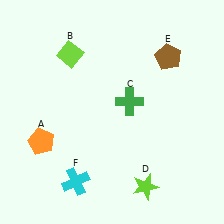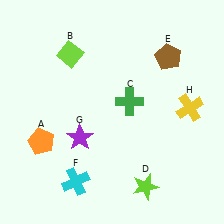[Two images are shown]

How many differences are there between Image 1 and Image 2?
There are 2 differences between the two images.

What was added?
A purple star (G), a yellow cross (H) were added in Image 2.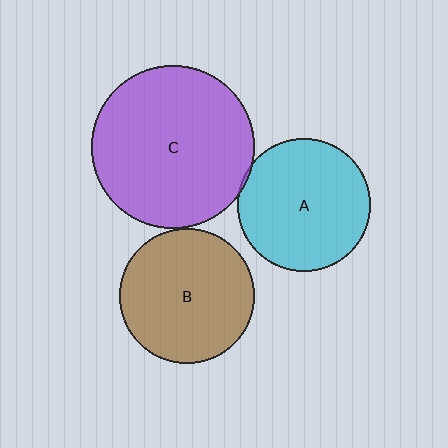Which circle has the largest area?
Circle C (purple).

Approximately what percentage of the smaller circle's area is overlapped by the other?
Approximately 5%.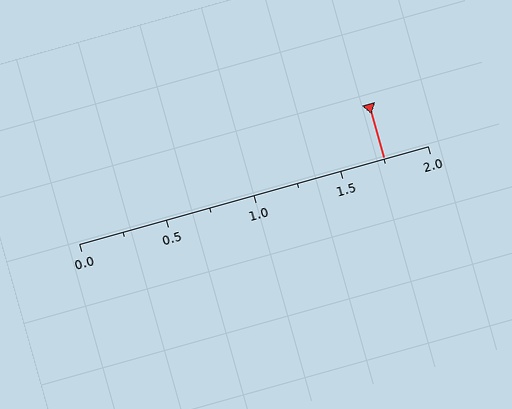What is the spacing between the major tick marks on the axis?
The major ticks are spaced 0.5 apart.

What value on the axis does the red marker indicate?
The marker indicates approximately 1.75.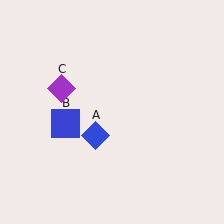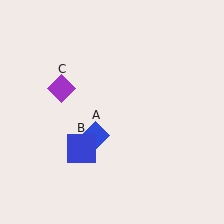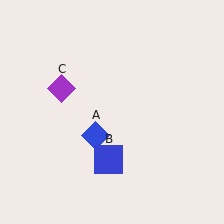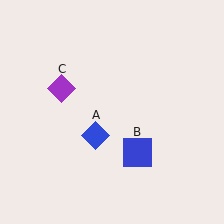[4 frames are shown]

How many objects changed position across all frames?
1 object changed position: blue square (object B).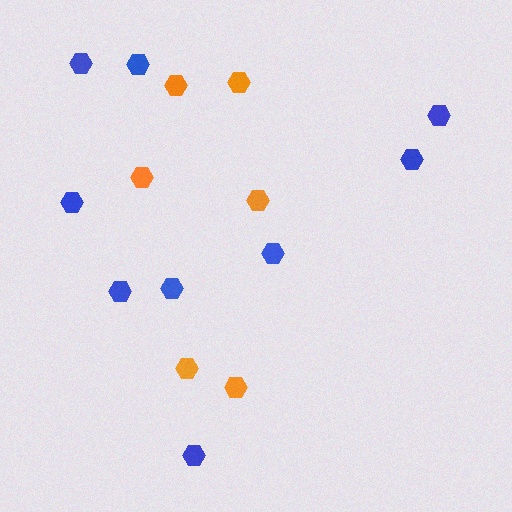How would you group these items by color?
There are 2 groups: one group of blue hexagons (9) and one group of orange hexagons (6).